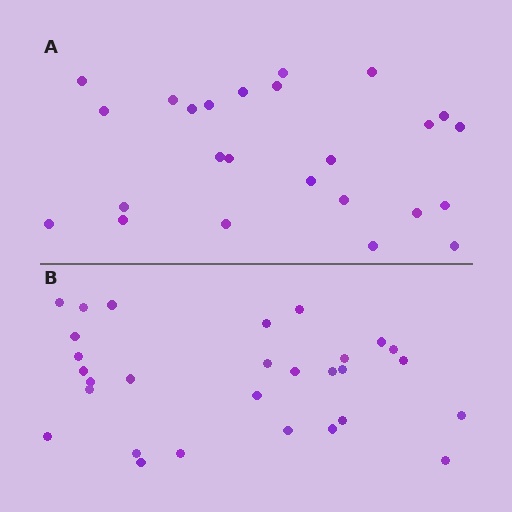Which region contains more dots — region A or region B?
Region B (the bottom region) has more dots.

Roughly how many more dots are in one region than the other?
Region B has about 4 more dots than region A.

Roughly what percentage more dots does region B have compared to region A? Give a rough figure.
About 15% more.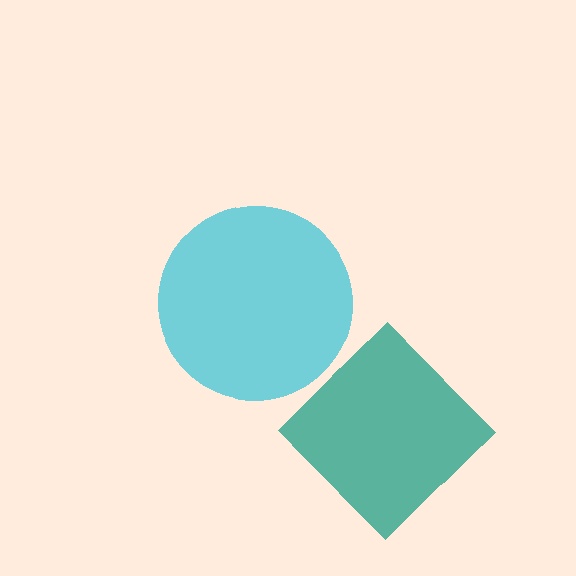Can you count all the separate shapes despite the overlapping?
Yes, there are 2 separate shapes.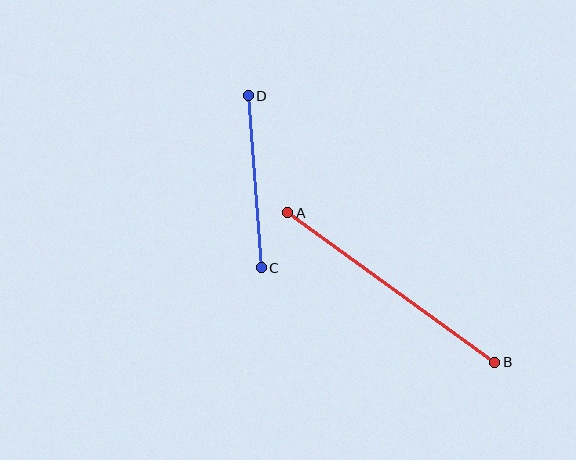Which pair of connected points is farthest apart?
Points A and B are farthest apart.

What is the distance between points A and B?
The distance is approximately 255 pixels.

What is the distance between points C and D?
The distance is approximately 172 pixels.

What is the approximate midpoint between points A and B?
The midpoint is at approximately (391, 288) pixels.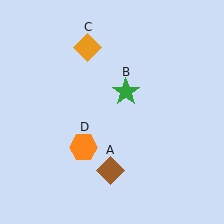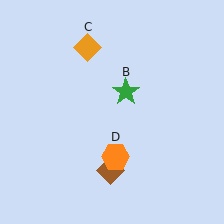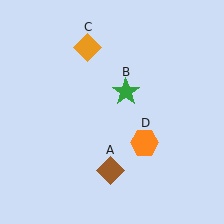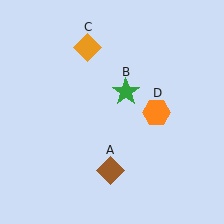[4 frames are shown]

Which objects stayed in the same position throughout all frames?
Brown diamond (object A) and green star (object B) and orange diamond (object C) remained stationary.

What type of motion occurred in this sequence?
The orange hexagon (object D) rotated counterclockwise around the center of the scene.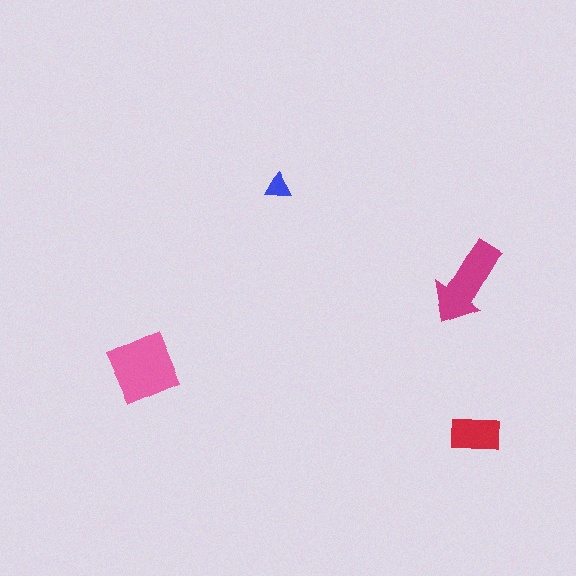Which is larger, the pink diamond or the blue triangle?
The pink diamond.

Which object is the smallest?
The blue triangle.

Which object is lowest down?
The red rectangle is bottommost.